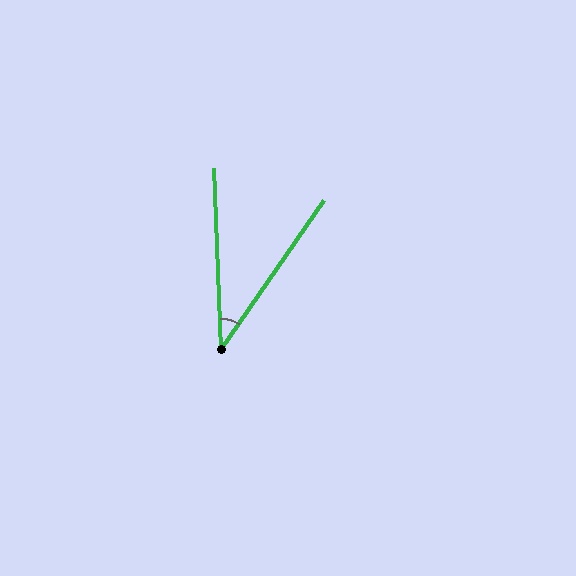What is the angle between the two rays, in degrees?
Approximately 37 degrees.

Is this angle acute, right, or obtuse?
It is acute.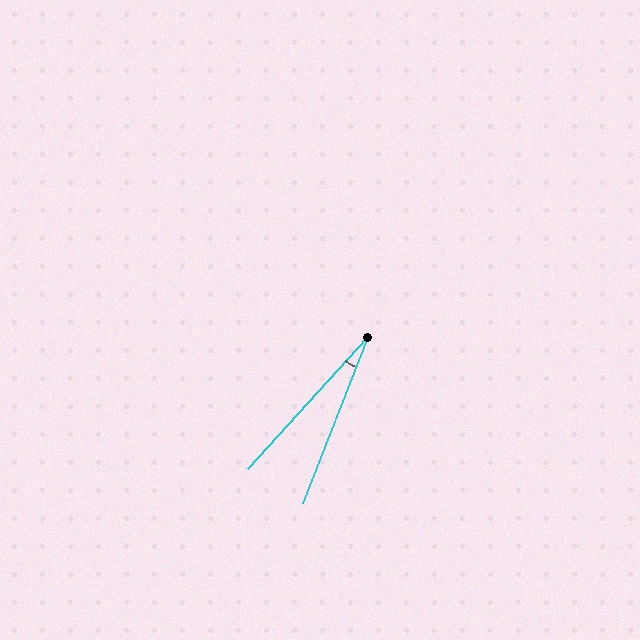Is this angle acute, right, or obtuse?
It is acute.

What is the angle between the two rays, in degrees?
Approximately 21 degrees.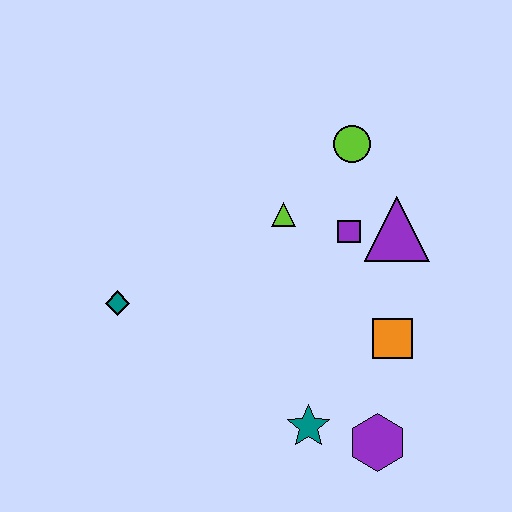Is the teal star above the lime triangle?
No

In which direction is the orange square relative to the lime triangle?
The orange square is below the lime triangle.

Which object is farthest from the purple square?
The teal diamond is farthest from the purple square.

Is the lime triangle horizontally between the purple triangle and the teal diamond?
Yes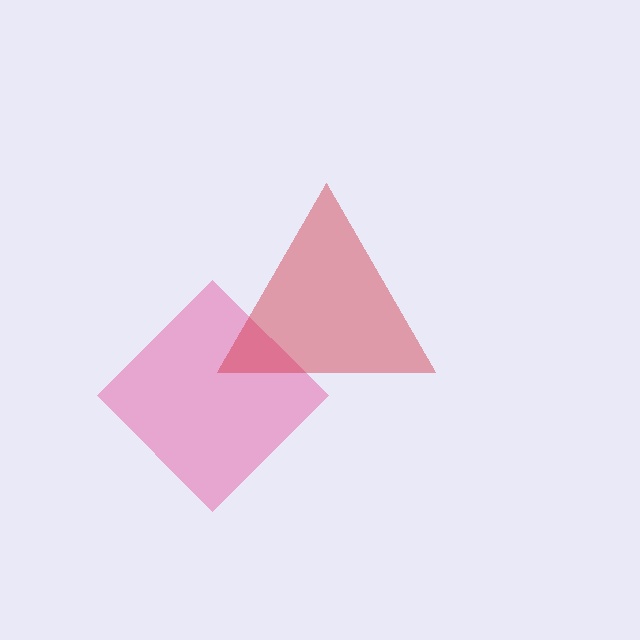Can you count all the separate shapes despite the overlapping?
Yes, there are 2 separate shapes.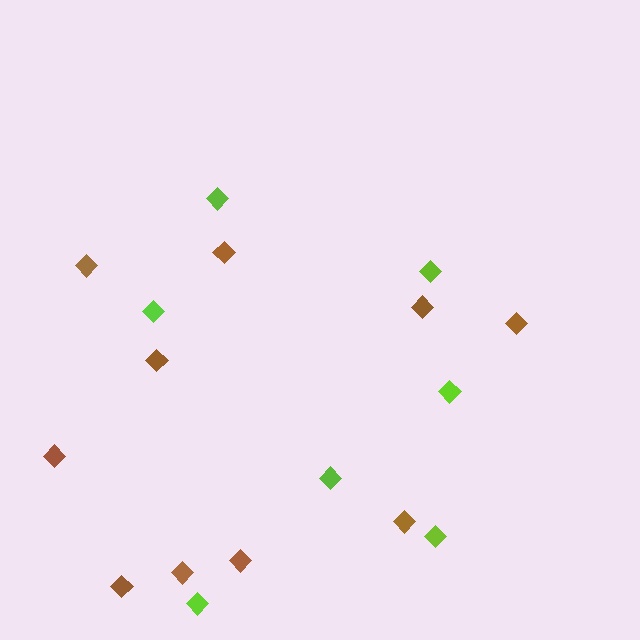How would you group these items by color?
There are 2 groups: one group of brown diamonds (10) and one group of lime diamonds (7).